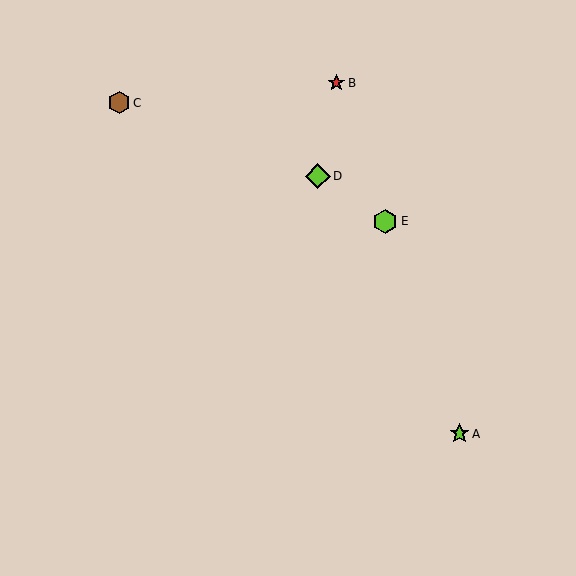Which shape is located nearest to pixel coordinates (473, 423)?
The lime star (labeled A) at (460, 434) is nearest to that location.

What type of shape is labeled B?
Shape B is a red star.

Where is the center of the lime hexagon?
The center of the lime hexagon is at (385, 221).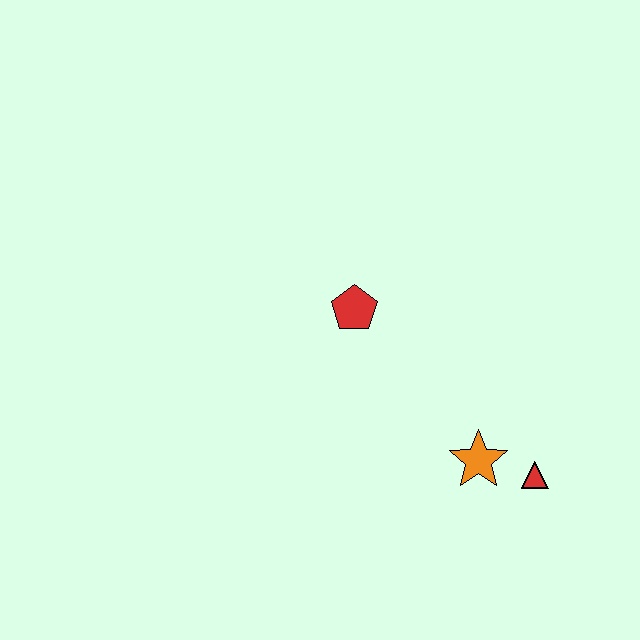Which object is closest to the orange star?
The red triangle is closest to the orange star.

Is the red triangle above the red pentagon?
No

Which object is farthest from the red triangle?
The red pentagon is farthest from the red triangle.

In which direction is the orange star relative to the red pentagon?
The orange star is below the red pentagon.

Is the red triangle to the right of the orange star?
Yes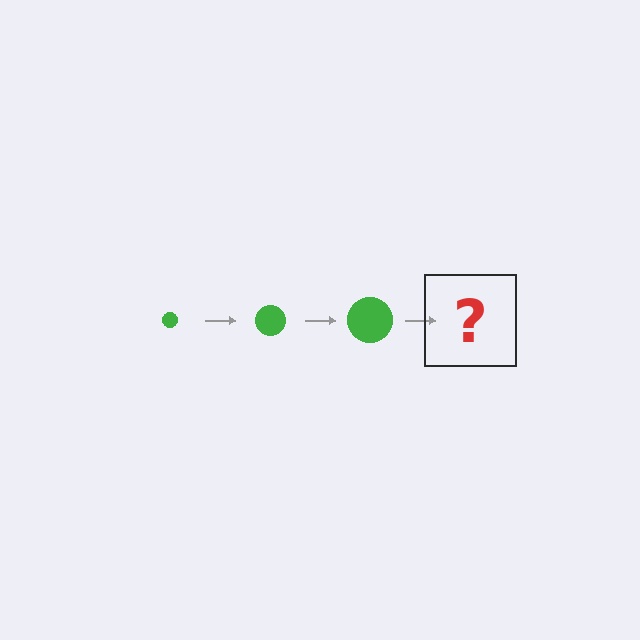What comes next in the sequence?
The next element should be a green circle, larger than the previous one.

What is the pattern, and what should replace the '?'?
The pattern is that the circle gets progressively larger each step. The '?' should be a green circle, larger than the previous one.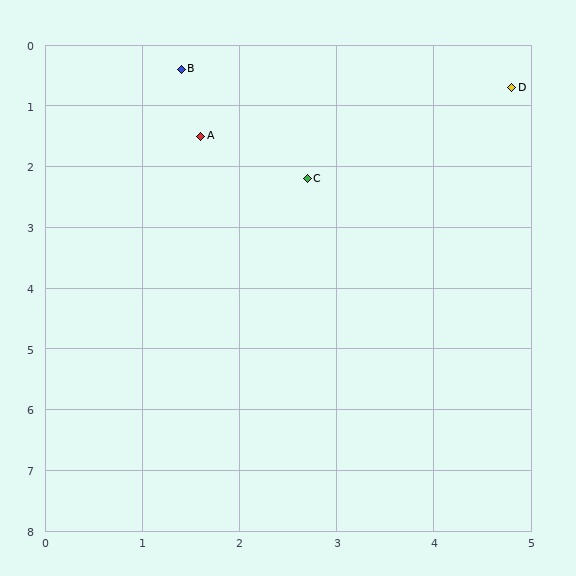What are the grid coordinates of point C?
Point C is at approximately (2.7, 2.2).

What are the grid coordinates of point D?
Point D is at approximately (4.8, 0.7).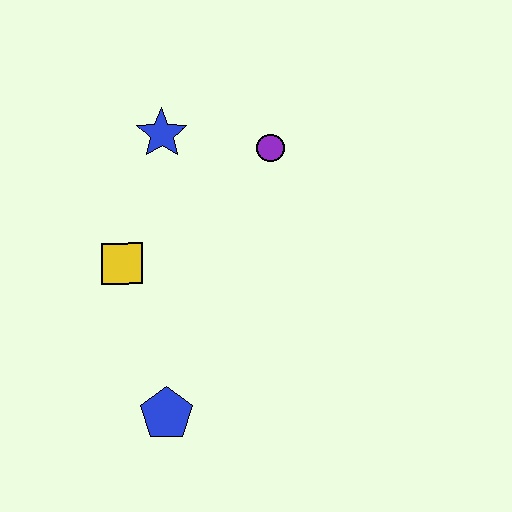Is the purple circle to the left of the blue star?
No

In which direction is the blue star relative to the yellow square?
The blue star is above the yellow square.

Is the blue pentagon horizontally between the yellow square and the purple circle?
Yes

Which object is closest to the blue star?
The purple circle is closest to the blue star.